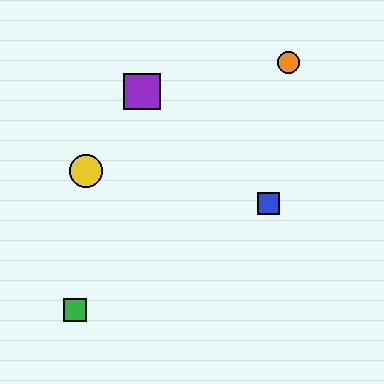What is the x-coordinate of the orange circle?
The orange circle is at x≈288.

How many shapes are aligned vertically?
2 shapes (the red triangle, the purple square) are aligned vertically.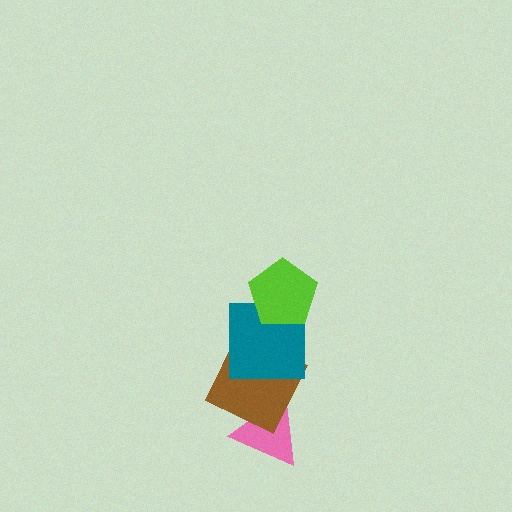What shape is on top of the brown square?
The teal square is on top of the brown square.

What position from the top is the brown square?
The brown square is 3rd from the top.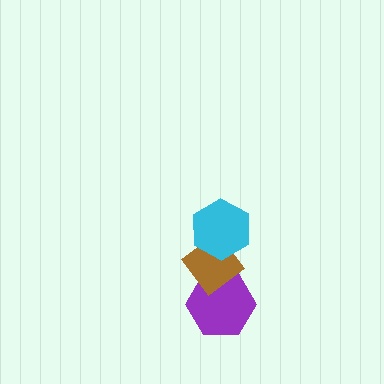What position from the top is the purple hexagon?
The purple hexagon is 3rd from the top.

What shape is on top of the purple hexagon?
The brown diamond is on top of the purple hexagon.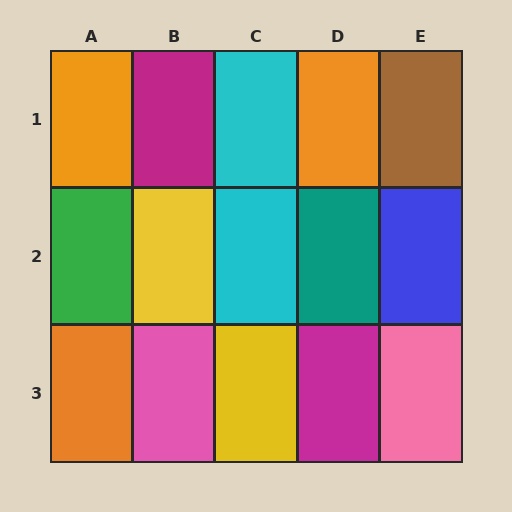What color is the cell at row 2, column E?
Blue.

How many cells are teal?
1 cell is teal.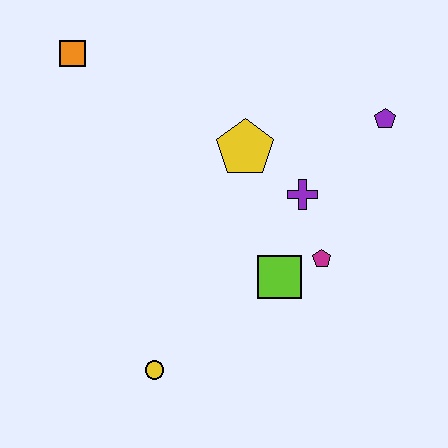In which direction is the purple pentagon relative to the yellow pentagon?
The purple pentagon is to the right of the yellow pentagon.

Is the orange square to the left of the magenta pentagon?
Yes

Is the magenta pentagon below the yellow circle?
No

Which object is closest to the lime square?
The magenta pentagon is closest to the lime square.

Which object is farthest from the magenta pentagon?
The orange square is farthest from the magenta pentagon.